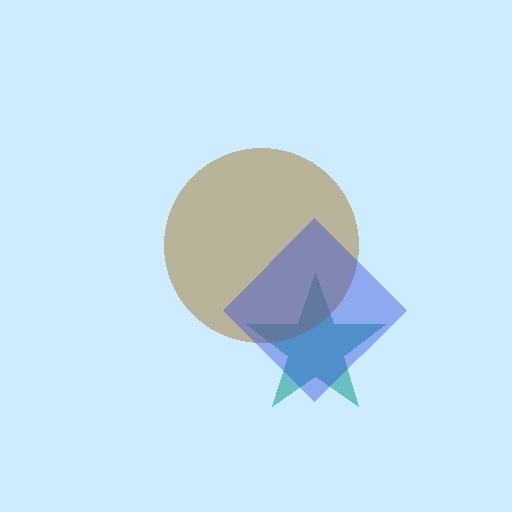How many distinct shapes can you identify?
There are 3 distinct shapes: a teal star, a brown circle, a blue diamond.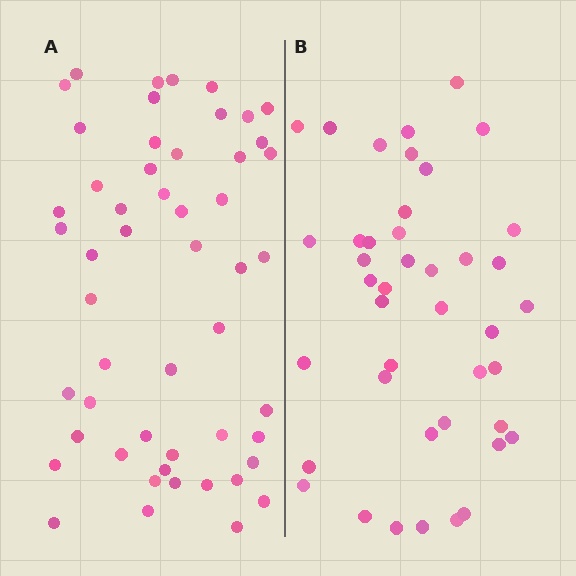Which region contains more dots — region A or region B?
Region A (the left region) has more dots.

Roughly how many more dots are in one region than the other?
Region A has roughly 10 or so more dots than region B.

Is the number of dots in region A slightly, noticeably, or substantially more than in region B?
Region A has only slightly more — the two regions are fairly close. The ratio is roughly 1.2 to 1.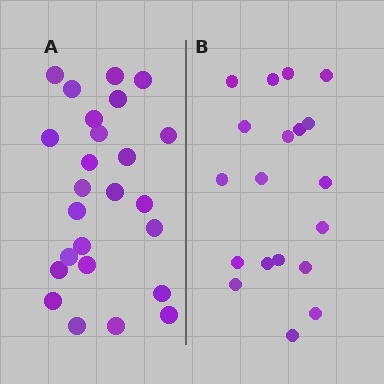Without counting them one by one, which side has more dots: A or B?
Region A (the left region) has more dots.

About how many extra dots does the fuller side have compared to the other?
Region A has about 6 more dots than region B.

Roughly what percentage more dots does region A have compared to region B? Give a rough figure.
About 30% more.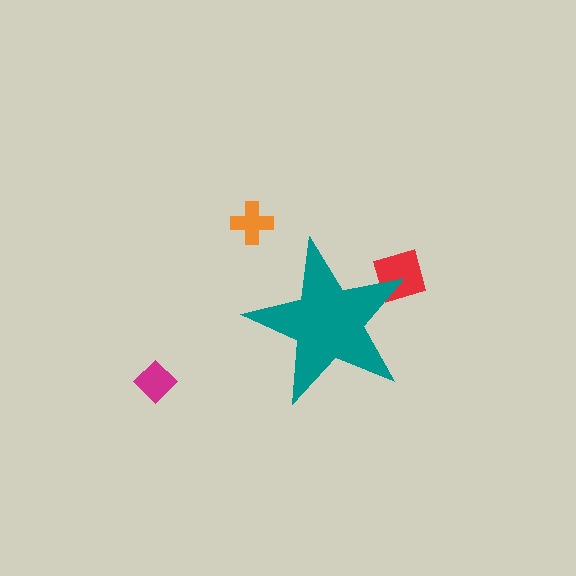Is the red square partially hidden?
Yes, the red square is partially hidden behind the teal star.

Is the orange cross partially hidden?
No, the orange cross is fully visible.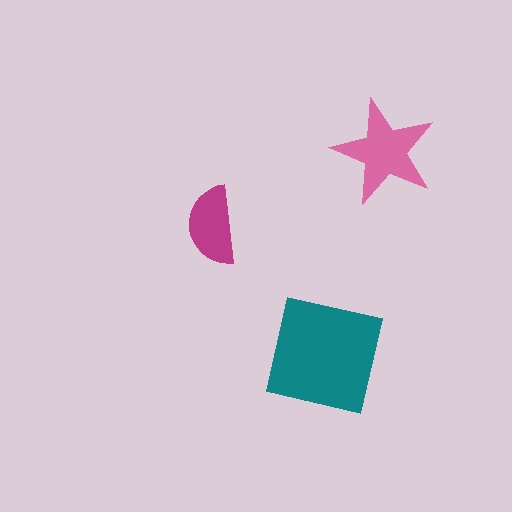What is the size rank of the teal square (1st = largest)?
1st.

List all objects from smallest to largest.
The magenta semicircle, the pink star, the teal square.